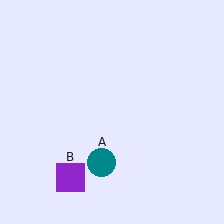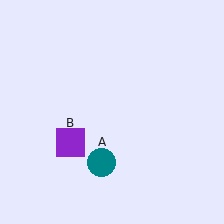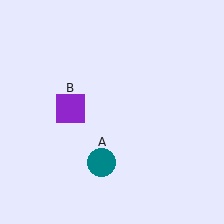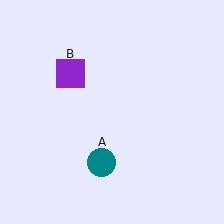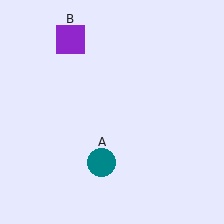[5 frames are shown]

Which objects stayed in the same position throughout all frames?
Teal circle (object A) remained stationary.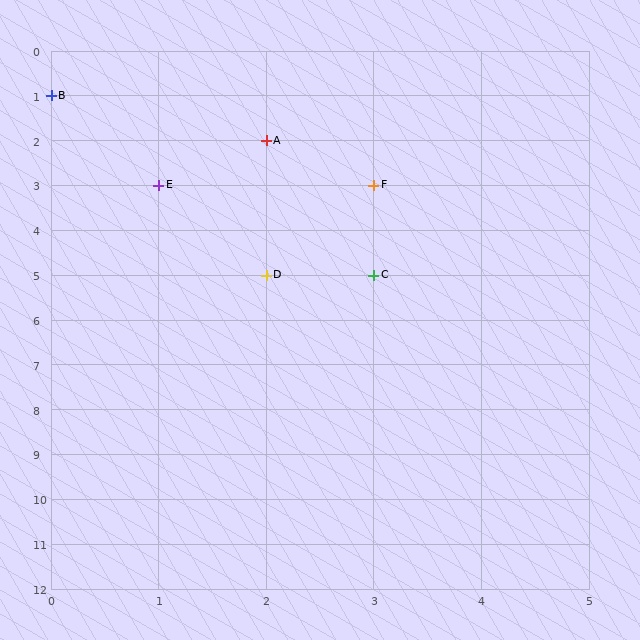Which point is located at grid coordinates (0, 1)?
Point B is at (0, 1).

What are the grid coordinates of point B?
Point B is at grid coordinates (0, 1).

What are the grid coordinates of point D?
Point D is at grid coordinates (2, 5).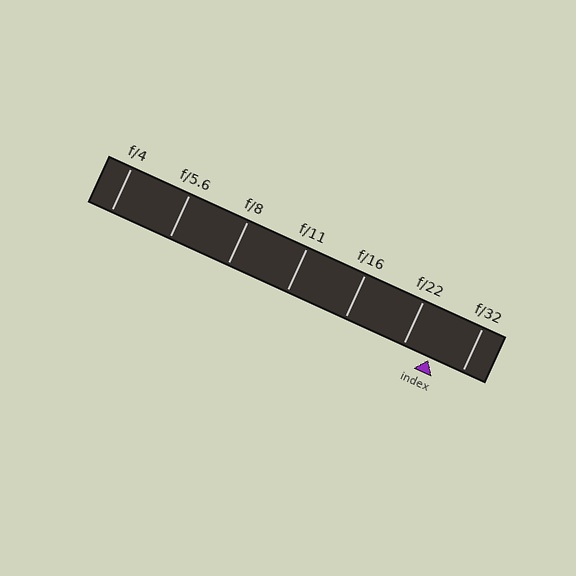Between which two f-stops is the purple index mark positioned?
The index mark is between f/22 and f/32.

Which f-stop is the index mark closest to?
The index mark is closest to f/22.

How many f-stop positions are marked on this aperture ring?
There are 7 f-stop positions marked.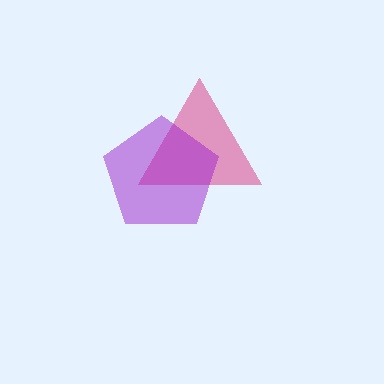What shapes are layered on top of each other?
The layered shapes are: a pink triangle, a purple pentagon.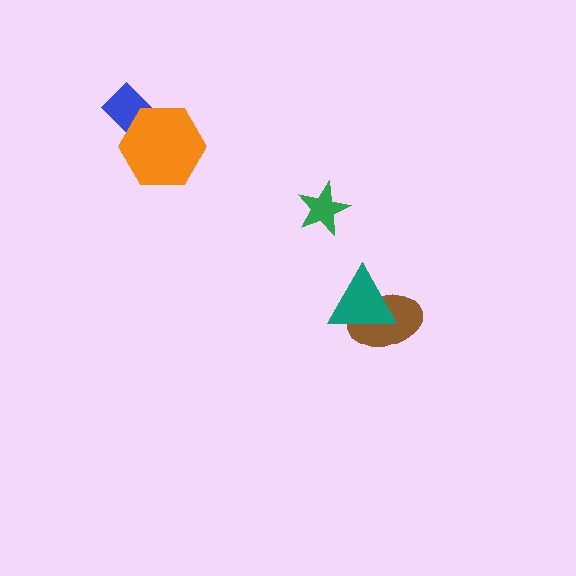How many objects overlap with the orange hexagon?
1 object overlaps with the orange hexagon.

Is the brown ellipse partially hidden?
Yes, it is partially covered by another shape.